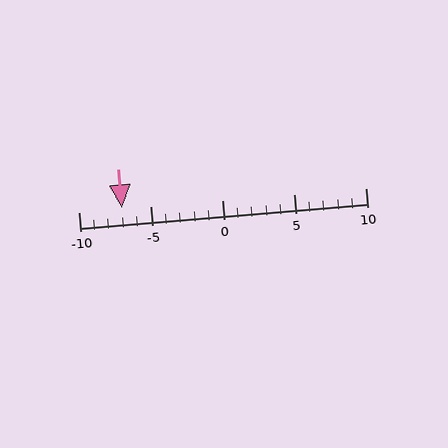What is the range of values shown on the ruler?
The ruler shows values from -10 to 10.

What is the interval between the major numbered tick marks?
The major tick marks are spaced 5 units apart.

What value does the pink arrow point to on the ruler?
The pink arrow points to approximately -7.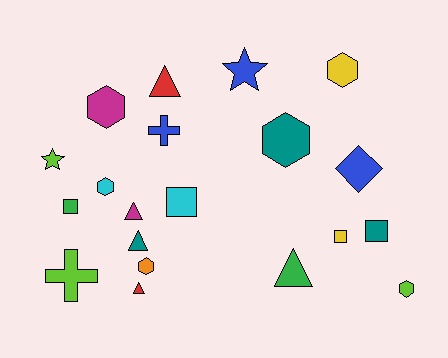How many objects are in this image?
There are 20 objects.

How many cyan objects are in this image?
There are 2 cyan objects.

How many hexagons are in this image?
There are 6 hexagons.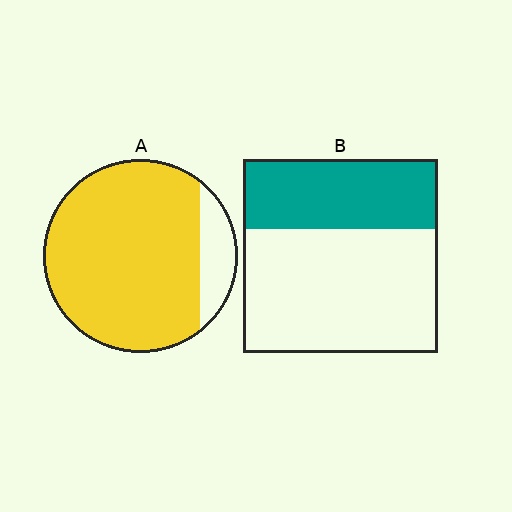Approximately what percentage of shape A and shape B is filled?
A is approximately 85% and B is approximately 35%.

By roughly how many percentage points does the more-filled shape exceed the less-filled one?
By roughly 50 percentage points (A over B).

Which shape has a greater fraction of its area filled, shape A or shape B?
Shape A.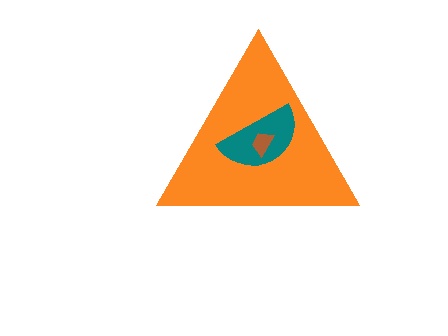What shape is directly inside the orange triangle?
The teal semicircle.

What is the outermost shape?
The orange triangle.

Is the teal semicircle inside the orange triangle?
Yes.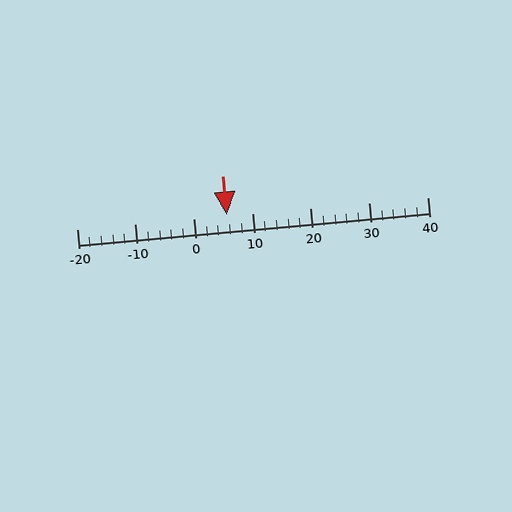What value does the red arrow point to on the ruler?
The red arrow points to approximately 6.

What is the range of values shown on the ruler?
The ruler shows values from -20 to 40.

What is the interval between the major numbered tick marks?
The major tick marks are spaced 10 units apart.